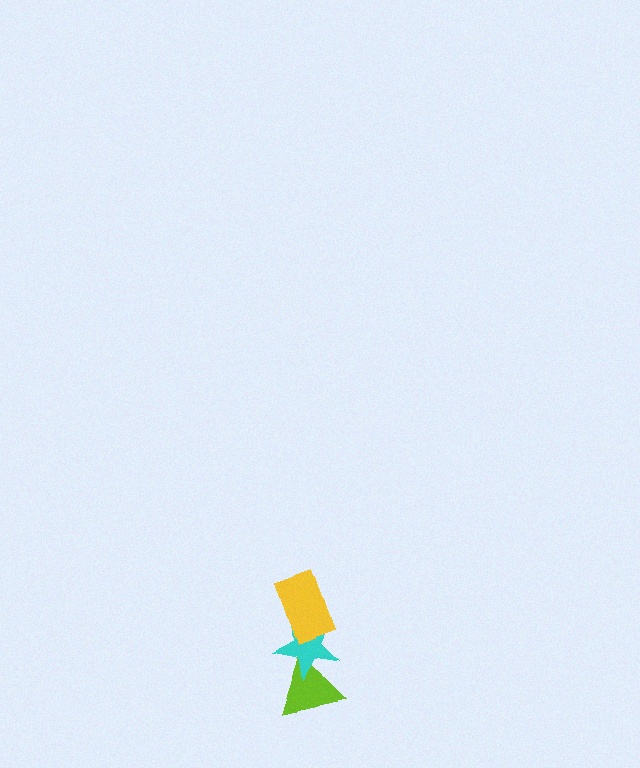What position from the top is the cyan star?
The cyan star is 2nd from the top.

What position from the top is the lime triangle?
The lime triangle is 3rd from the top.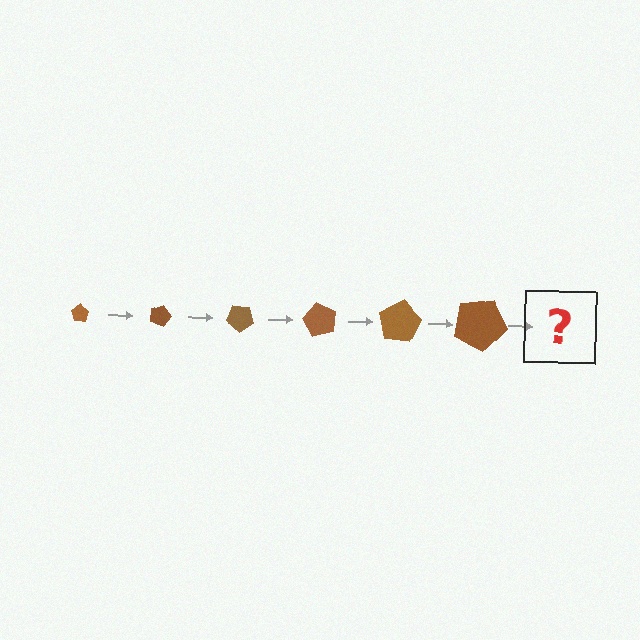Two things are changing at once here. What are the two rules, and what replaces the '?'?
The two rules are that the pentagon grows larger each step and it rotates 20 degrees each step. The '?' should be a pentagon, larger than the previous one and rotated 120 degrees from the start.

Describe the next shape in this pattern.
It should be a pentagon, larger than the previous one and rotated 120 degrees from the start.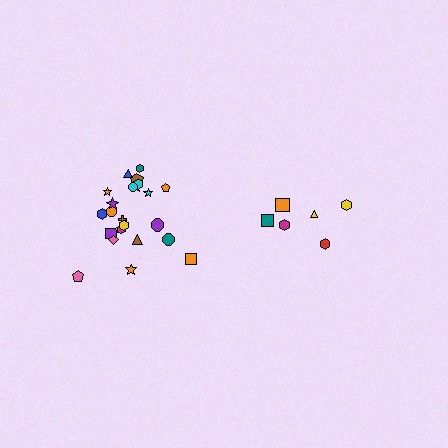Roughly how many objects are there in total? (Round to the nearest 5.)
Roughly 30 objects in total.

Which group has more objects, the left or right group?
The left group.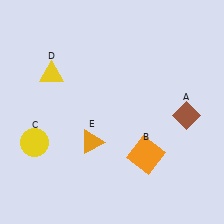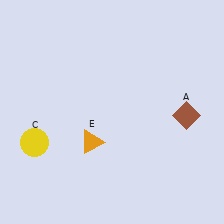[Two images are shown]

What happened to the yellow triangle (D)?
The yellow triangle (D) was removed in Image 2. It was in the top-left area of Image 1.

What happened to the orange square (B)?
The orange square (B) was removed in Image 2. It was in the bottom-right area of Image 1.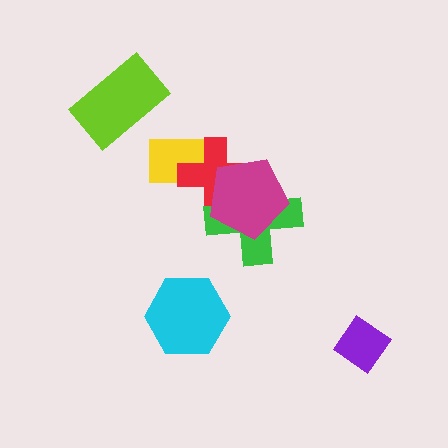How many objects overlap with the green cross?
2 objects overlap with the green cross.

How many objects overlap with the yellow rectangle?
1 object overlaps with the yellow rectangle.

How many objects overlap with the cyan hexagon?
0 objects overlap with the cyan hexagon.